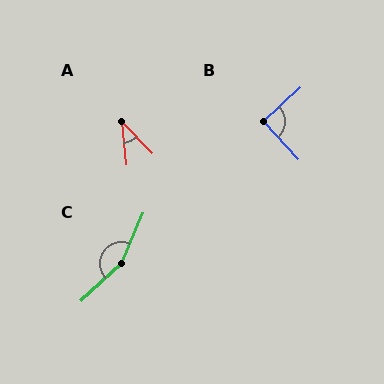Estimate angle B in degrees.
Approximately 90 degrees.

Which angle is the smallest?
A, at approximately 39 degrees.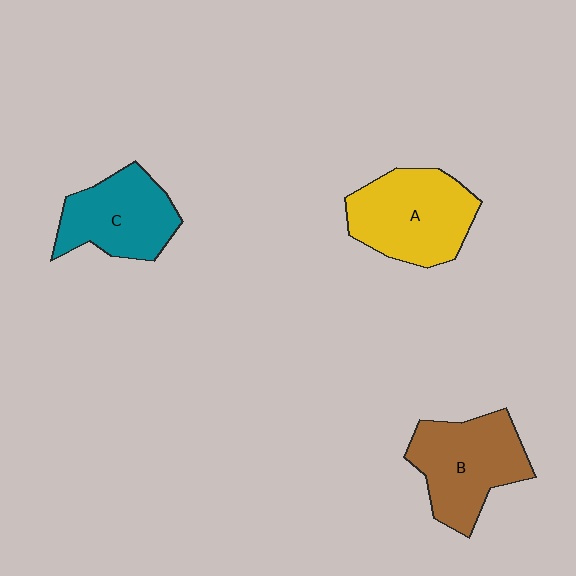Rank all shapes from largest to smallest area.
From largest to smallest: A (yellow), B (brown), C (teal).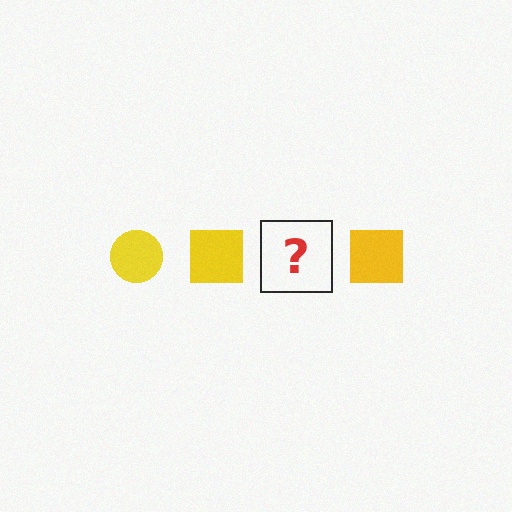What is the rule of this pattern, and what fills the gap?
The rule is that the pattern cycles through circle, square shapes in yellow. The gap should be filled with a yellow circle.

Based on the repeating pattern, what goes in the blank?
The blank should be a yellow circle.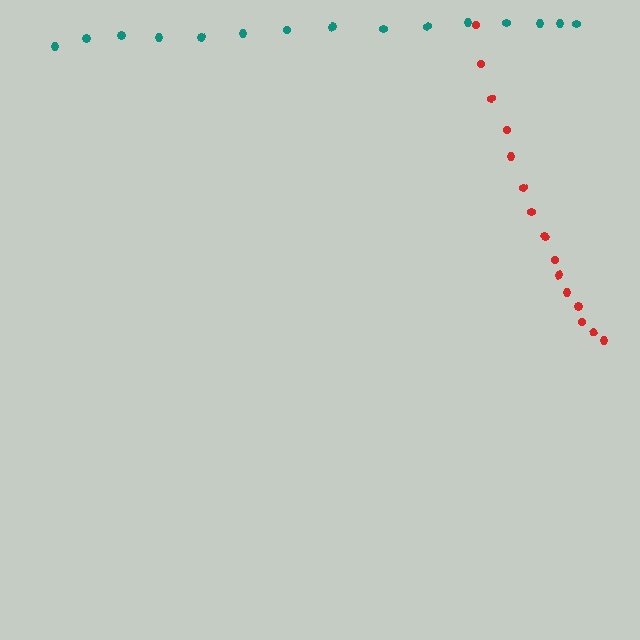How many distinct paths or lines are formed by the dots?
There are 2 distinct paths.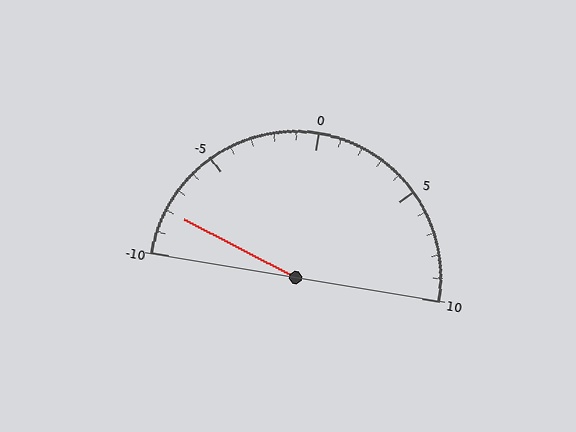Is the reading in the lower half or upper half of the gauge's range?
The reading is in the lower half of the range (-10 to 10).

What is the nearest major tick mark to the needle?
The nearest major tick mark is -10.